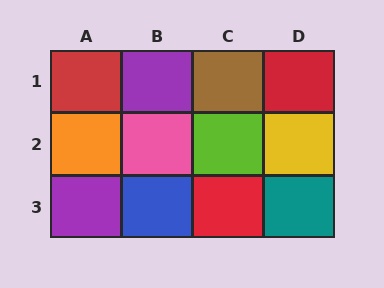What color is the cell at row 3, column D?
Teal.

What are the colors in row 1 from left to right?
Red, purple, brown, red.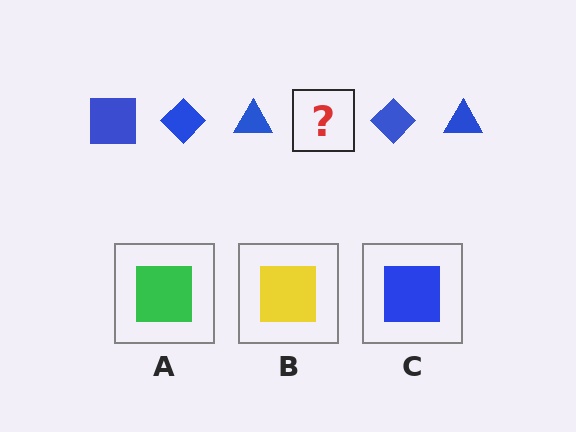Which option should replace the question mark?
Option C.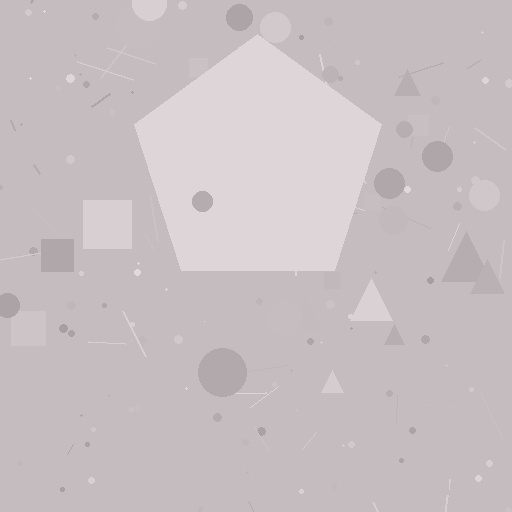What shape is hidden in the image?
A pentagon is hidden in the image.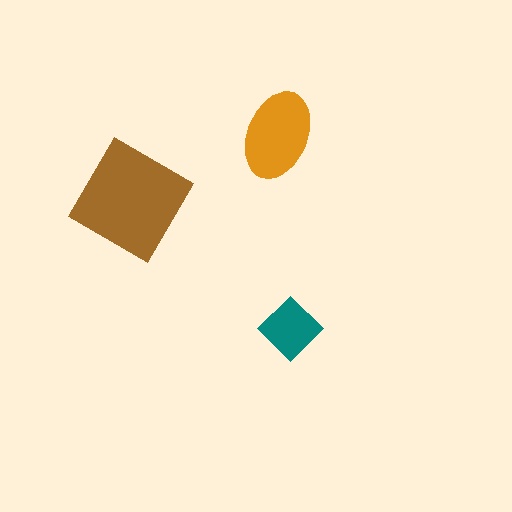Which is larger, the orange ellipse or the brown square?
The brown square.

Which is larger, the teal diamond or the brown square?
The brown square.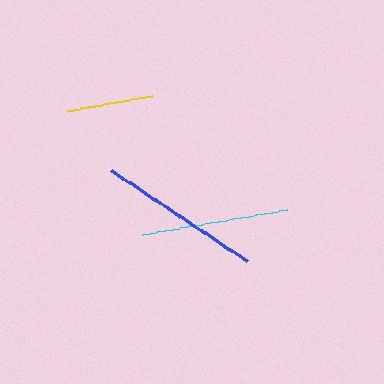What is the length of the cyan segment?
The cyan segment is approximately 147 pixels long.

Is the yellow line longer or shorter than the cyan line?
The cyan line is longer than the yellow line.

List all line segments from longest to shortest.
From longest to shortest: blue, cyan, yellow.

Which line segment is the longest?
The blue line is the longest at approximately 163 pixels.